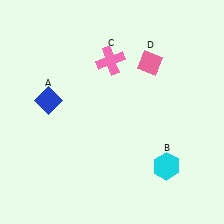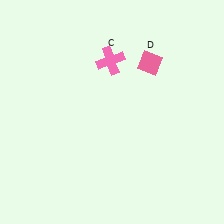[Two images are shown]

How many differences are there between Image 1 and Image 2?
There are 2 differences between the two images.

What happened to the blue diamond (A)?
The blue diamond (A) was removed in Image 2. It was in the top-left area of Image 1.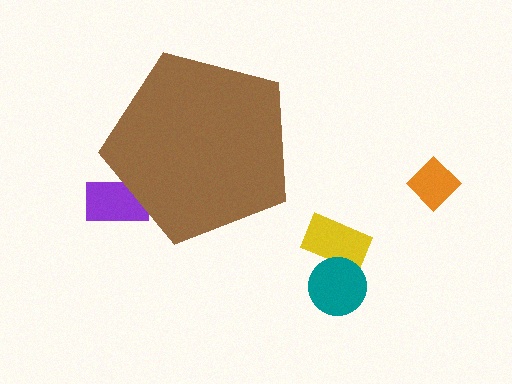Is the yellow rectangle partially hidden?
No, the yellow rectangle is fully visible.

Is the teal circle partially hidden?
No, the teal circle is fully visible.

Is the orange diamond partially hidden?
No, the orange diamond is fully visible.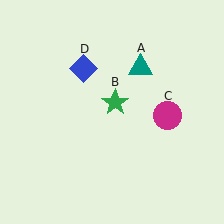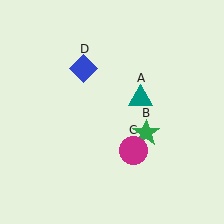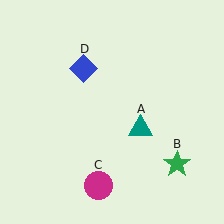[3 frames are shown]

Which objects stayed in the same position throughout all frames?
Blue diamond (object D) remained stationary.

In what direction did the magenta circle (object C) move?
The magenta circle (object C) moved down and to the left.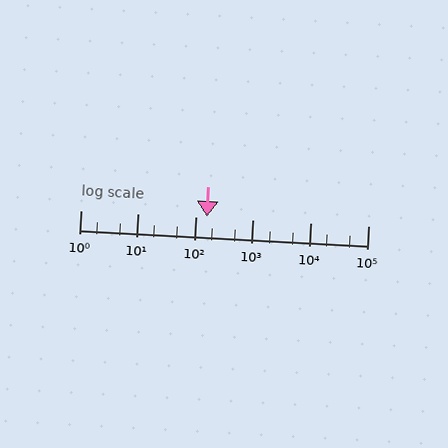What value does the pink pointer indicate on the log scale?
The pointer indicates approximately 160.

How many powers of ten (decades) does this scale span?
The scale spans 5 decades, from 1 to 100000.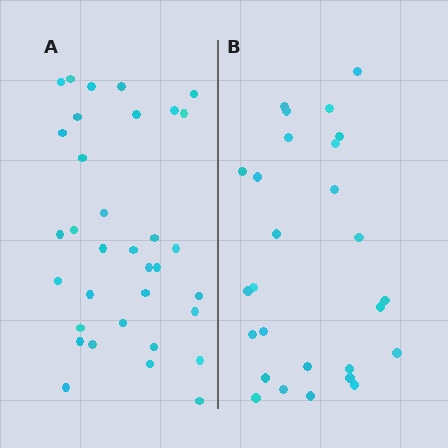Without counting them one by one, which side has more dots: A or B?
Region A (the left region) has more dots.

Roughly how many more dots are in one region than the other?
Region A has roughly 8 or so more dots than region B.